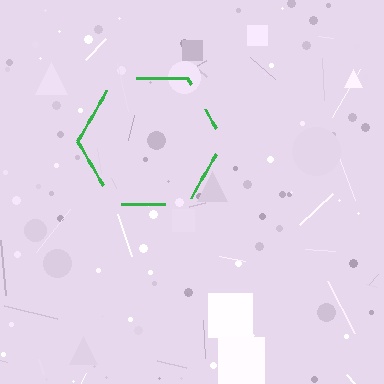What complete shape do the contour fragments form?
The contour fragments form a hexagon.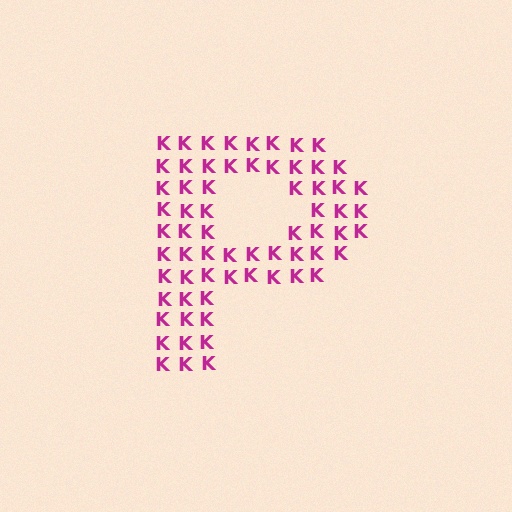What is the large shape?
The large shape is the letter P.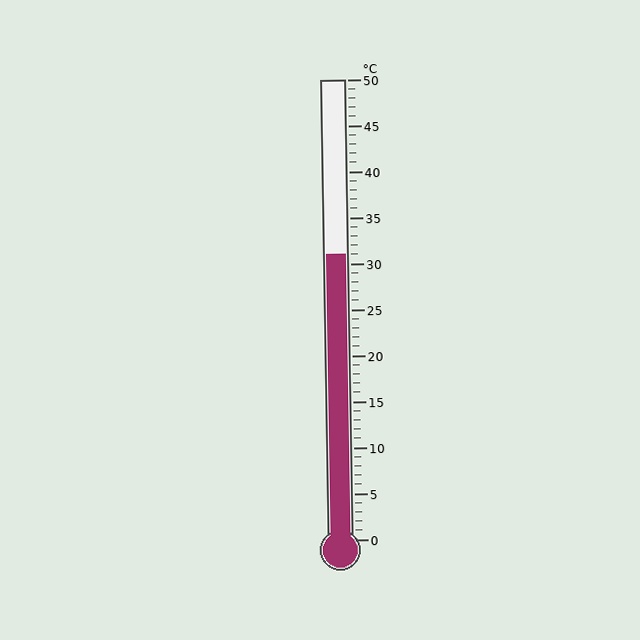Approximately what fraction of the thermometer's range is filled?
The thermometer is filled to approximately 60% of its range.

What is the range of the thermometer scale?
The thermometer scale ranges from 0°C to 50°C.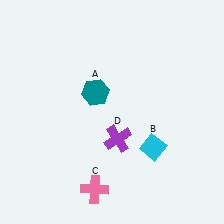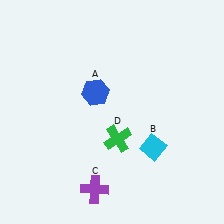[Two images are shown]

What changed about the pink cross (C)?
In Image 1, C is pink. In Image 2, it changed to purple.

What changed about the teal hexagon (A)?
In Image 1, A is teal. In Image 2, it changed to blue.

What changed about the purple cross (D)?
In Image 1, D is purple. In Image 2, it changed to green.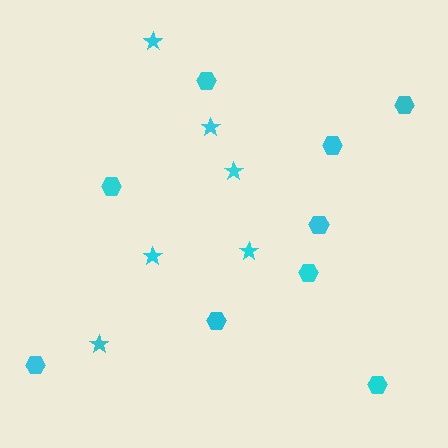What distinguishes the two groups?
There are 2 groups: one group of hexagons (9) and one group of stars (6).